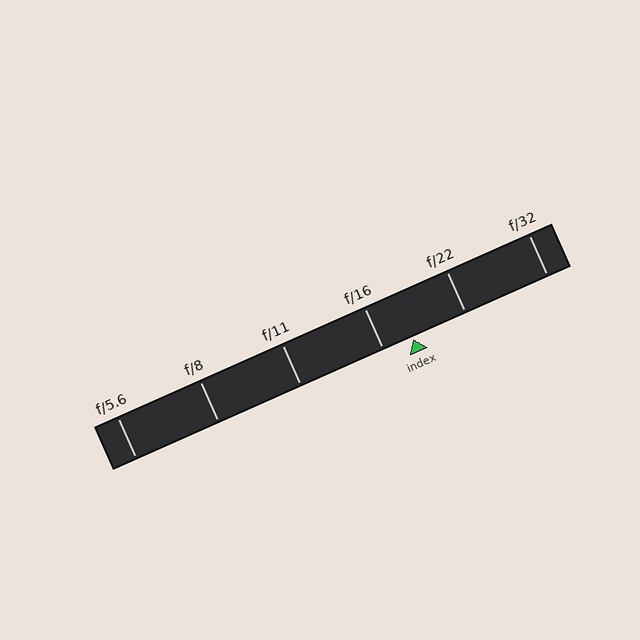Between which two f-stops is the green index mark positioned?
The index mark is between f/16 and f/22.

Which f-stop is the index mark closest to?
The index mark is closest to f/16.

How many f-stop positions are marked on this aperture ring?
There are 6 f-stop positions marked.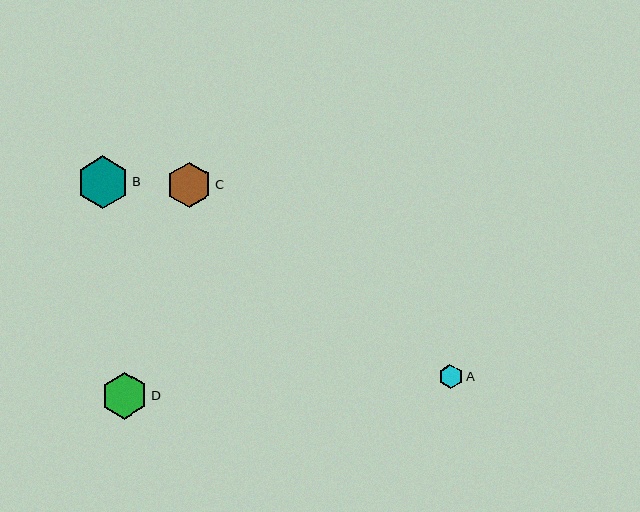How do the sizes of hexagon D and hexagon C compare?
Hexagon D and hexagon C are approximately the same size.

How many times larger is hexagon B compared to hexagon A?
Hexagon B is approximately 2.2 times the size of hexagon A.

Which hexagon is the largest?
Hexagon B is the largest with a size of approximately 53 pixels.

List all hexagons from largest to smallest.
From largest to smallest: B, D, C, A.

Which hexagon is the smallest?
Hexagon A is the smallest with a size of approximately 24 pixels.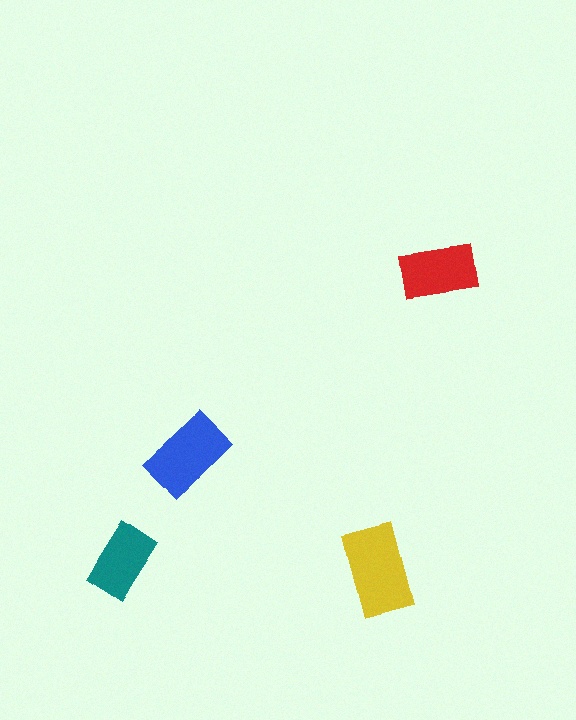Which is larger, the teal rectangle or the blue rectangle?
The blue one.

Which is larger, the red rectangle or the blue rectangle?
The blue one.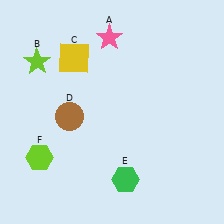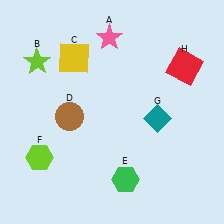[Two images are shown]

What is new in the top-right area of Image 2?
A red square (H) was added in the top-right area of Image 2.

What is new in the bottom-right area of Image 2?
A teal diamond (G) was added in the bottom-right area of Image 2.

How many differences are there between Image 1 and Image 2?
There are 2 differences between the two images.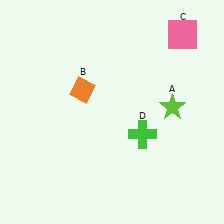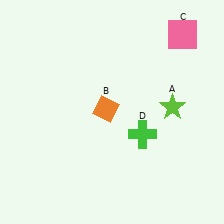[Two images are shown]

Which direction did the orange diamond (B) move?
The orange diamond (B) moved right.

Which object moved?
The orange diamond (B) moved right.